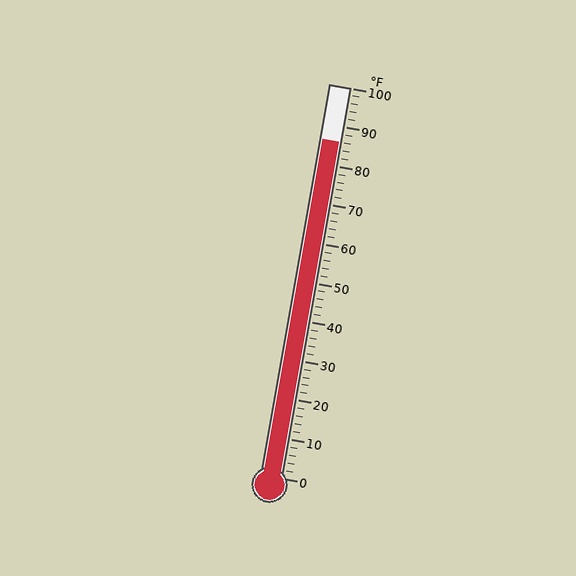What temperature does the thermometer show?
The thermometer shows approximately 86°F.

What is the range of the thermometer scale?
The thermometer scale ranges from 0°F to 100°F.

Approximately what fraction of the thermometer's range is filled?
The thermometer is filled to approximately 85% of its range.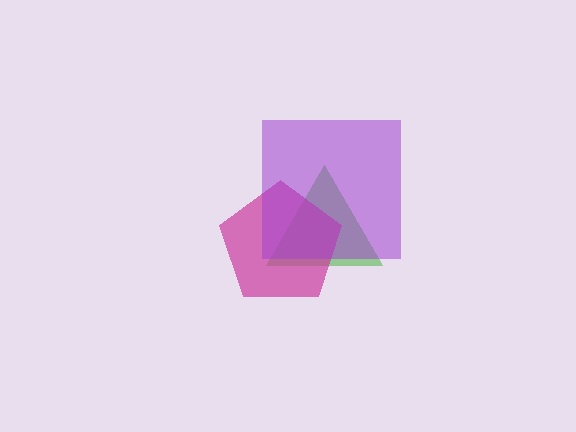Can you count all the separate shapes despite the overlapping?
Yes, there are 3 separate shapes.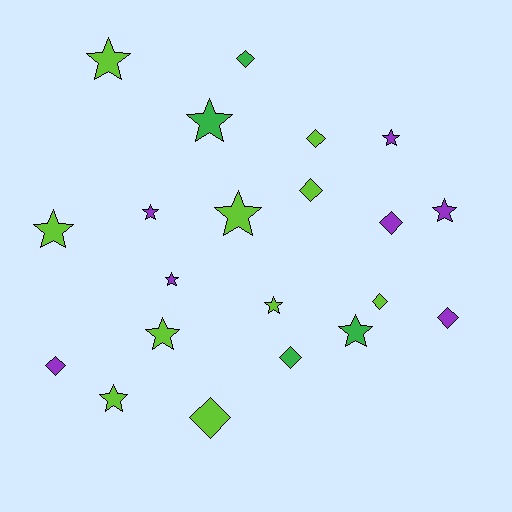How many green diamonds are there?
There are 2 green diamonds.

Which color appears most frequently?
Lime, with 10 objects.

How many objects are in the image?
There are 21 objects.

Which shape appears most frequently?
Star, with 12 objects.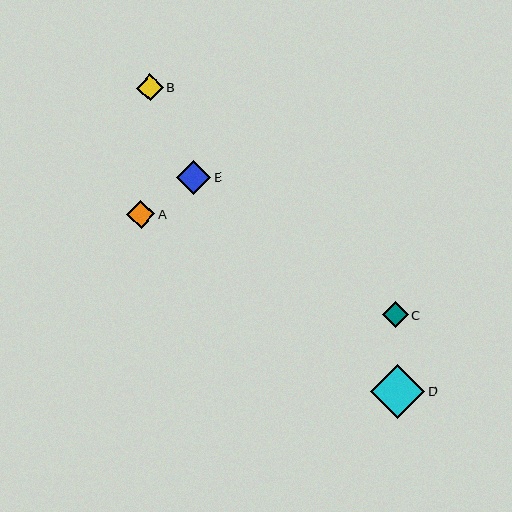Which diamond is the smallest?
Diamond C is the smallest with a size of approximately 26 pixels.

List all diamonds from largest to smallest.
From largest to smallest: D, E, A, B, C.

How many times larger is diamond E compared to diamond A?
Diamond E is approximately 1.2 times the size of diamond A.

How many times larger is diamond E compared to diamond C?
Diamond E is approximately 1.3 times the size of diamond C.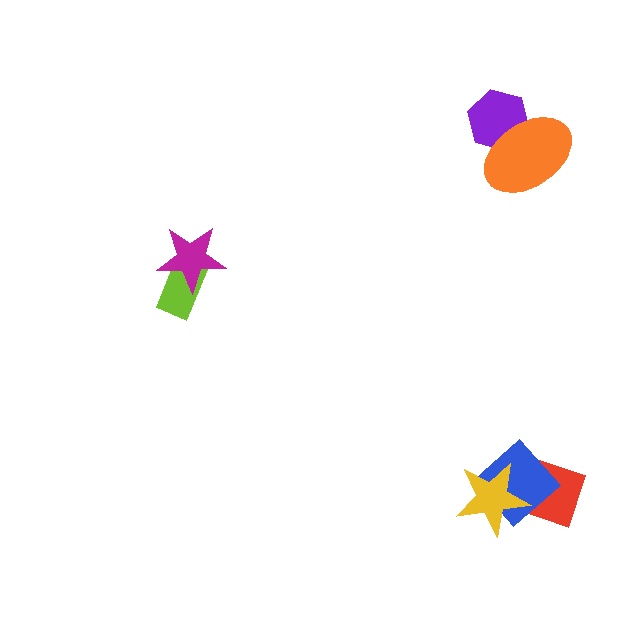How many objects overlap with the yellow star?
2 objects overlap with the yellow star.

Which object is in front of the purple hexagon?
The orange ellipse is in front of the purple hexagon.